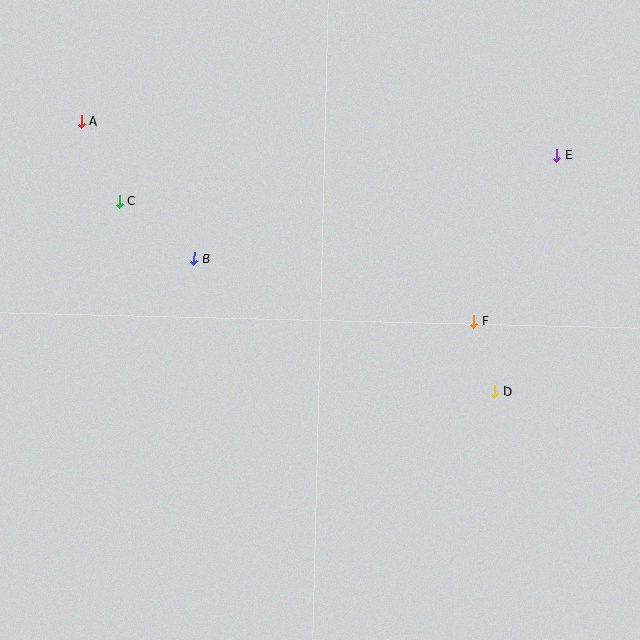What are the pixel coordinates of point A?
Point A is at (81, 122).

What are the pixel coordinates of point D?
Point D is at (495, 391).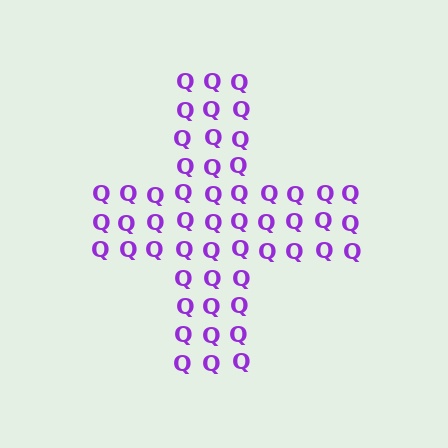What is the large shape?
The large shape is a cross.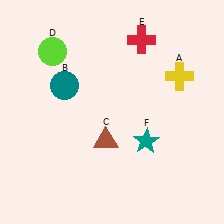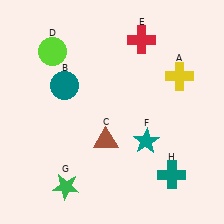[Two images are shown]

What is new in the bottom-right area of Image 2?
A teal cross (H) was added in the bottom-right area of Image 2.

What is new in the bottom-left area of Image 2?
A green star (G) was added in the bottom-left area of Image 2.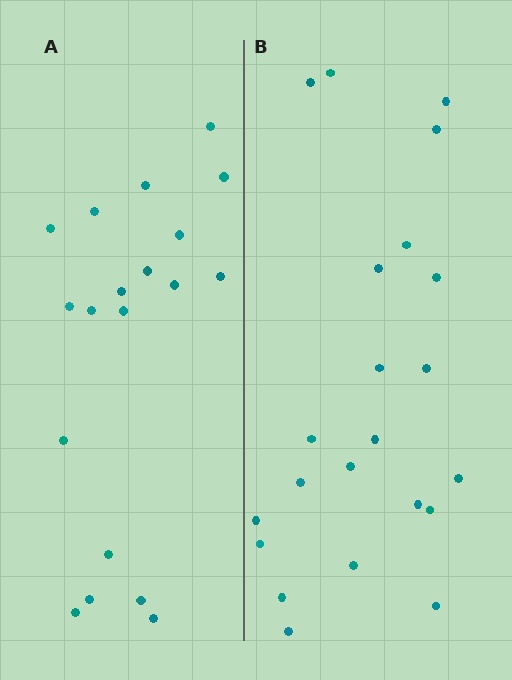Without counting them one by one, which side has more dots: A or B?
Region B (the right region) has more dots.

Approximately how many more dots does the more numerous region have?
Region B has just a few more — roughly 2 or 3 more dots than region A.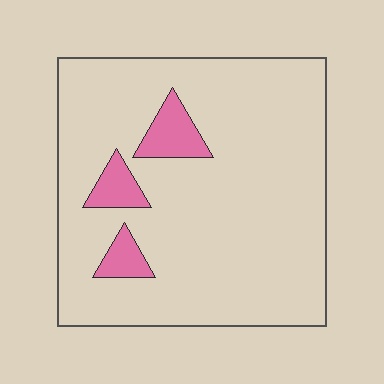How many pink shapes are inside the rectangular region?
3.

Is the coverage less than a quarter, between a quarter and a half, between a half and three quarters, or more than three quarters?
Less than a quarter.